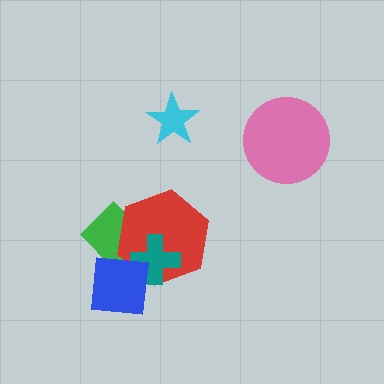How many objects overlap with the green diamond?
3 objects overlap with the green diamond.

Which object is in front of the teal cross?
The blue square is in front of the teal cross.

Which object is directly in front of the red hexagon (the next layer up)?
The teal cross is directly in front of the red hexagon.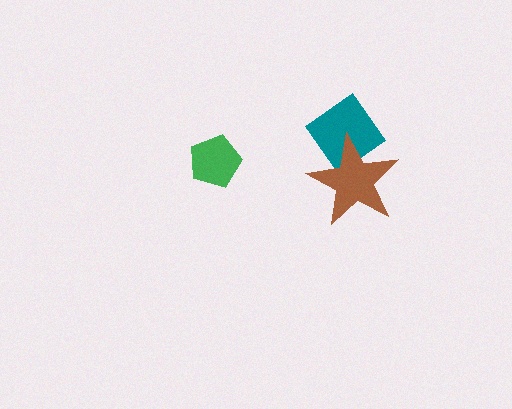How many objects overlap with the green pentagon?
0 objects overlap with the green pentagon.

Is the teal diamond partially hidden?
Yes, it is partially covered by another shape.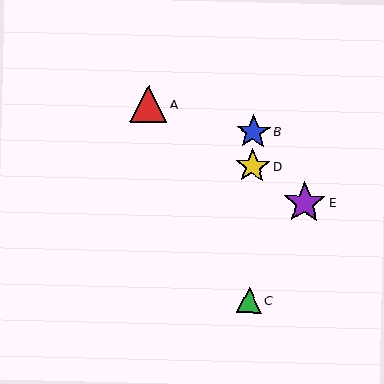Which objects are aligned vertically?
Objects B, C, D are aligned vertically.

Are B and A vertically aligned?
No, B is at x≈253 and A is at x≈148.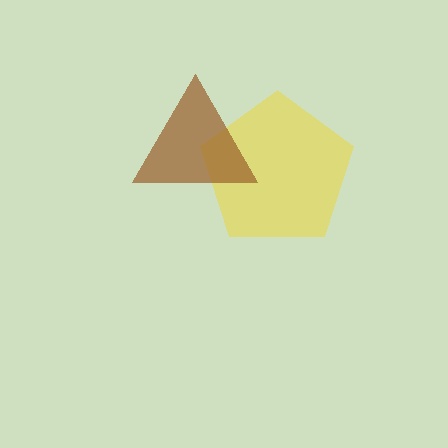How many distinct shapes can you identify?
There are 2 distinct shapes: a yellow pentagon, a brown triangle.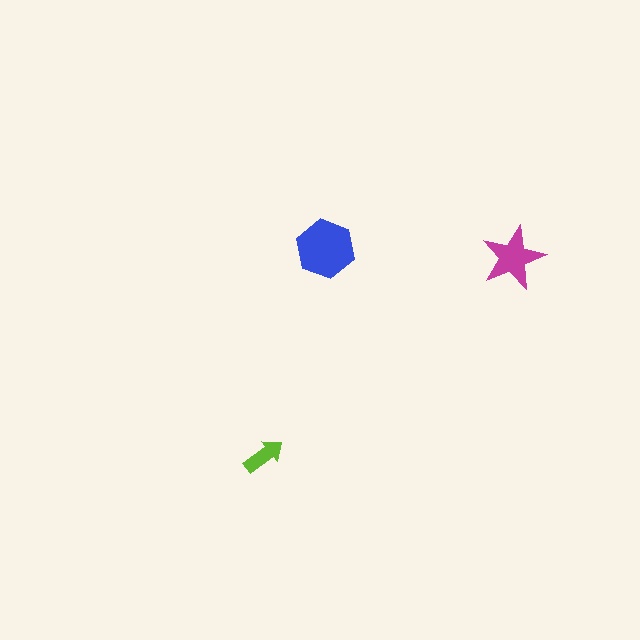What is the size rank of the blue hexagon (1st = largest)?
1st.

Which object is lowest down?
The lime arrow is bottommost.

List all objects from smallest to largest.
The lime arrow, the magenta star, the blue hexagon.